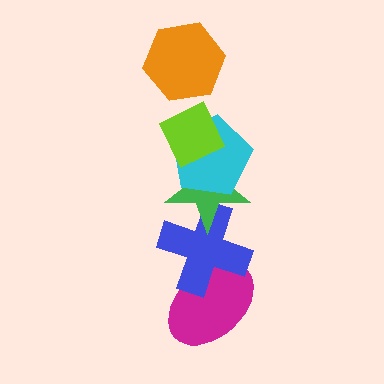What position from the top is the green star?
The green star is 4th from the top.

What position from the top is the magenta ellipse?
The magenta ellipse is 6th from the top.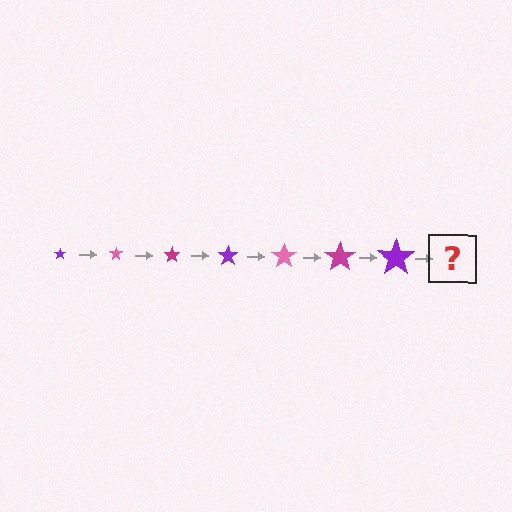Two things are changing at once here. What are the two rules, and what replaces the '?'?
The two rules are that the star grows larger each step and the color cycles through purple, pink, and magenta. The '?' should be a pink star, larger than the previous one.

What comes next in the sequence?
The next element should be a pink star, larger than the previous one.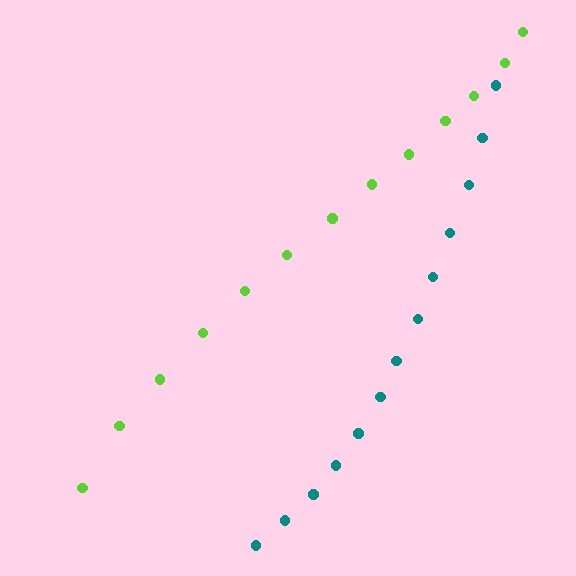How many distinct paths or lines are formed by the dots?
There are 2 distinct paths.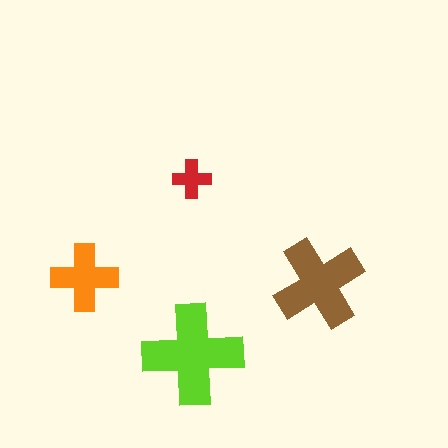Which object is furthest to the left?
The orange cross is leftmost.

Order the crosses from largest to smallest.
the lime one, the brown one, the orange one, the red one.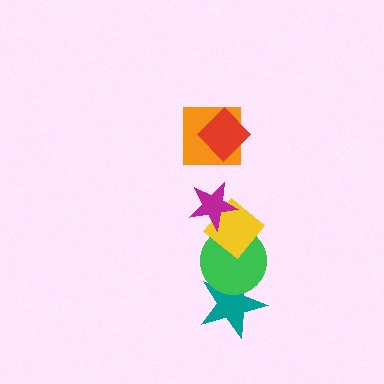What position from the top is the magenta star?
The magenta star is 3rd from the top.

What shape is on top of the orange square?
The red diamond is on top of the orange square.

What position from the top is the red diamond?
The red diamond is 1st from the top.